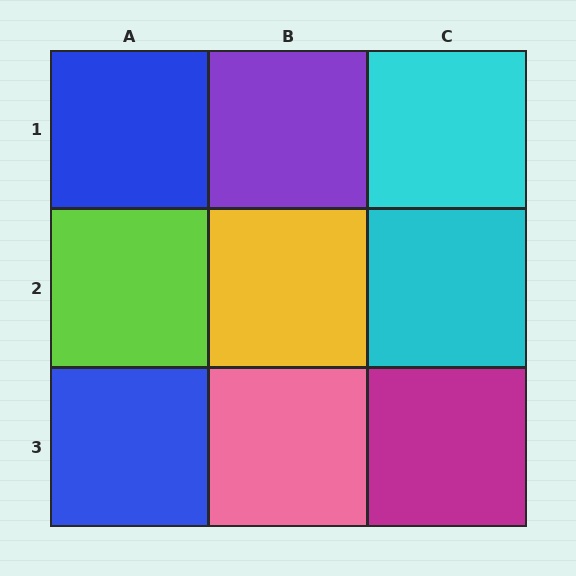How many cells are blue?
2 cells are blue.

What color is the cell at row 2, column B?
Yellow.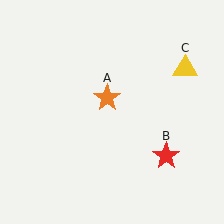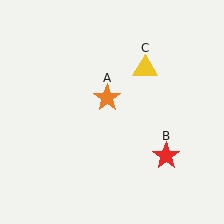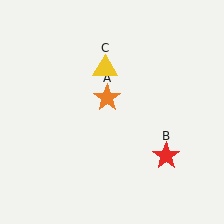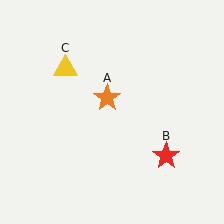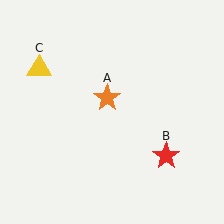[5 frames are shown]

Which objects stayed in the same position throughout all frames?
Orange star (object A) and red star (object B) remained stationary.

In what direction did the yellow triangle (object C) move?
The yellow triangle (object C) moved left.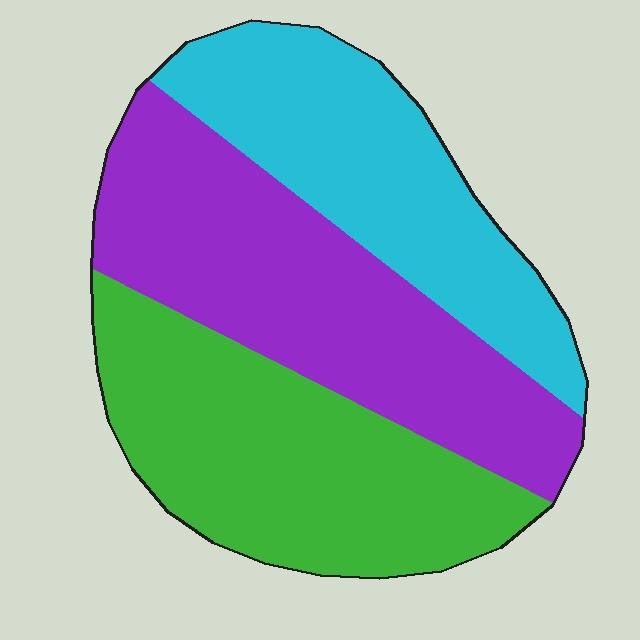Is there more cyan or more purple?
Purple.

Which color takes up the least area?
Cyan, at roughly 30%.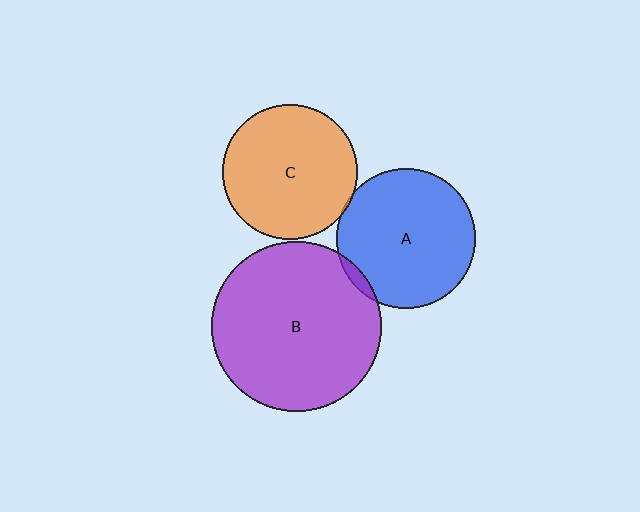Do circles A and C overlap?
Yes.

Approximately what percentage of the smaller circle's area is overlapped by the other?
Approximately 5%.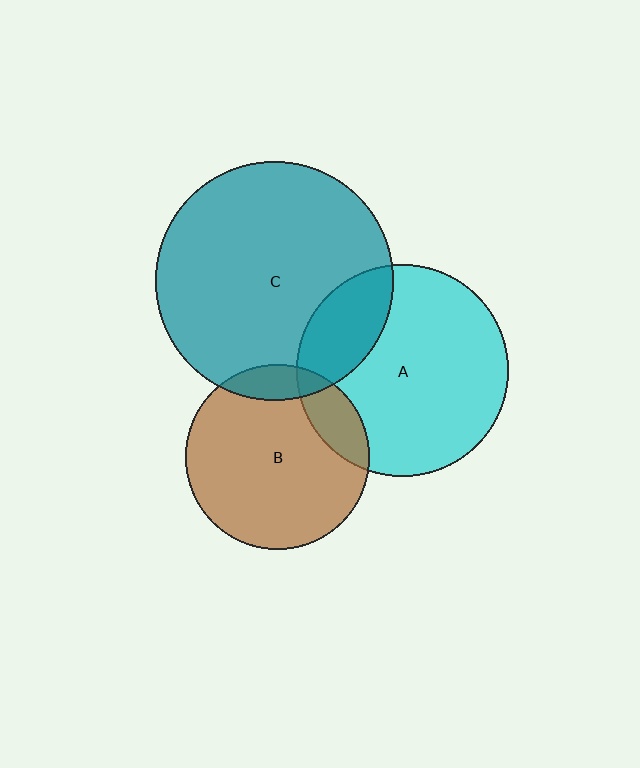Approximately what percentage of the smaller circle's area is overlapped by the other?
Approximately 10%.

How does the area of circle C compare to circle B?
Approximately 1.7 times.